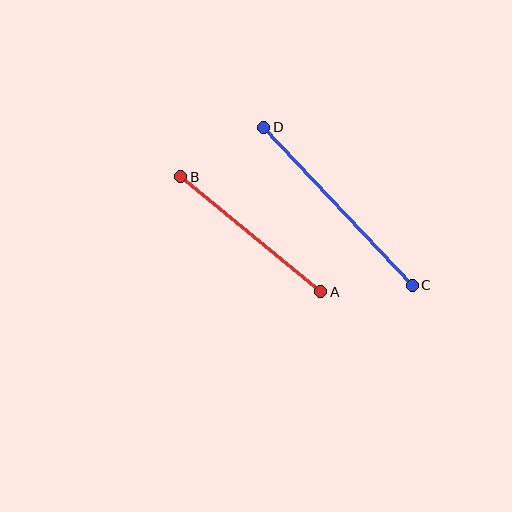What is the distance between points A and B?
The distance is approximately 181 pixels.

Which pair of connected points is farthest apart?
Points C and D are farthest apart.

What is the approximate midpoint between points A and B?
The midpoint is at approximately (251, 234) pixels.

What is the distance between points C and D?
The distance is approximately 217 pixels.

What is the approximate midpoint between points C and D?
The midpoint is at approximately (338, 206) pixels.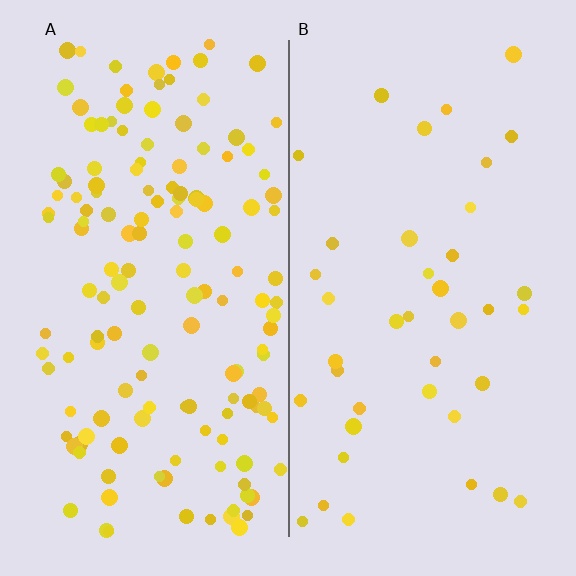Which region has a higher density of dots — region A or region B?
A (the left).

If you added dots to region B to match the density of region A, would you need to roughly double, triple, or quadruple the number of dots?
Approximately quadruple.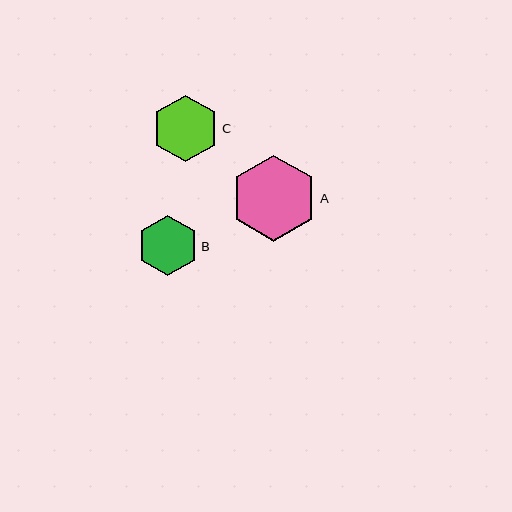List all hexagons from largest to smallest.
From largest to smallest: A, C, B.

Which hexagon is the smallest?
Hexagon B is the smallest with a size of approximately 61 pixels.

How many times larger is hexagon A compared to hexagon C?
Hexagon A is approximately 1.3 times the size of hexagon C.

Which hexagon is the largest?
Hexagon A is the largest with a size of approximately 86 pixels.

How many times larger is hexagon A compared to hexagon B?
Hexagon A is approximately 1.4 times the size of hexagon B.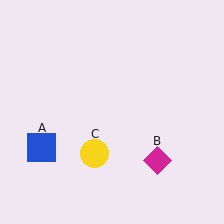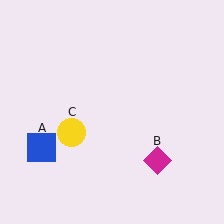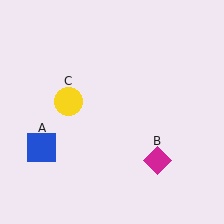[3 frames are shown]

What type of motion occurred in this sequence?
The yellow circle (object C) rotated clockwise around the center of the scene.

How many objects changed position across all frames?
1 object changed position: yellow circle (object C).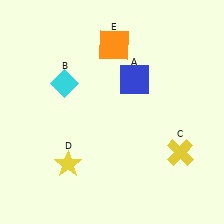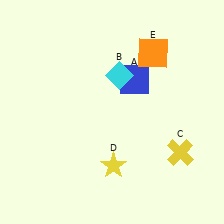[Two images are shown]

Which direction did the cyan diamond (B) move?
The cyan diamond (B) moved right.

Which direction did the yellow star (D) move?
The yellow star (D) moved right.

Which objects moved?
The objects that moved are: the cyan diamond (B), the yellow star (D), the orange square (E).